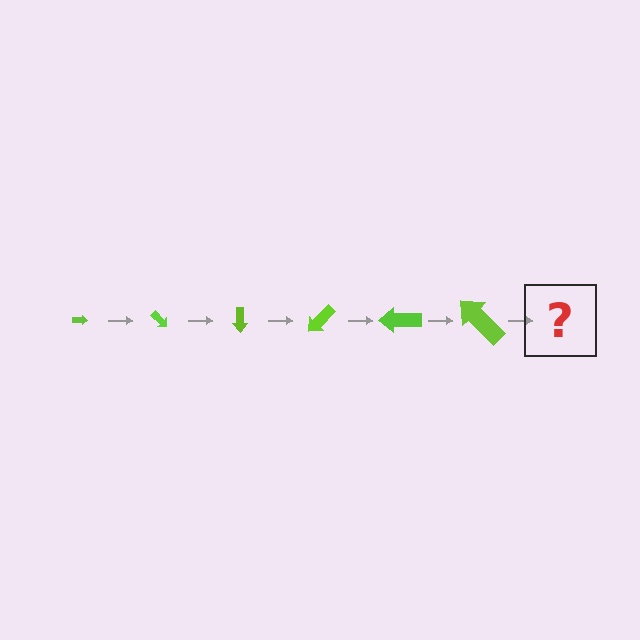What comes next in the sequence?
The next element should be an arrow, larger than the previous one and rotated 270 degrees from the start.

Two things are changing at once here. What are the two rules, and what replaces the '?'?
The two rules are that the arrow grows larger each step and it rotates 45 degrees each step. The '?' should be an arrow, larger than the previous one and rotated 270 degrees from the start.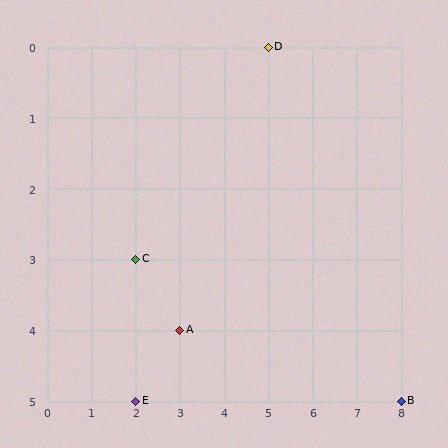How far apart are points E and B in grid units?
Points E and B are 6 columns apart.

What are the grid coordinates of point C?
Point C is at grid coordinates (2, 3).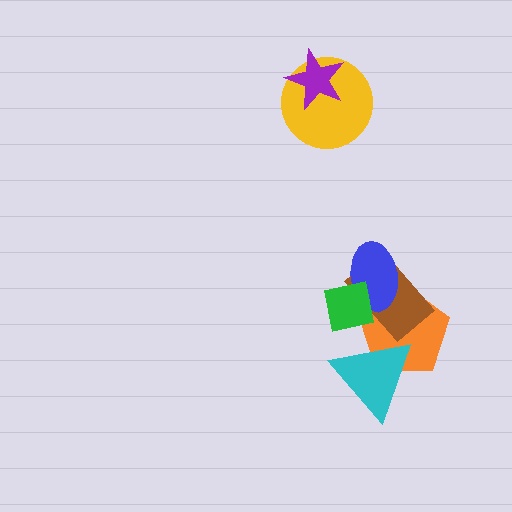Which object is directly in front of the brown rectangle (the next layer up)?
The blue ellipse is directly in front of the brown rectangle.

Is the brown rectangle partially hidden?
Yes, it is partially covered by another shape.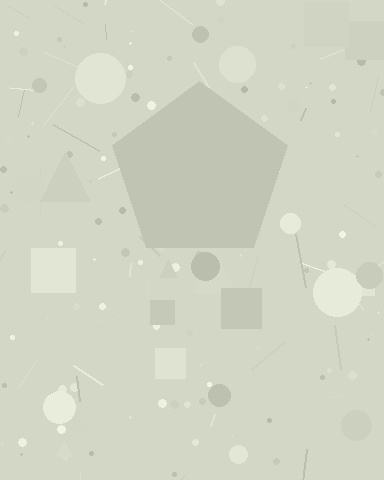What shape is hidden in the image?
A pentagon is hidden in the image.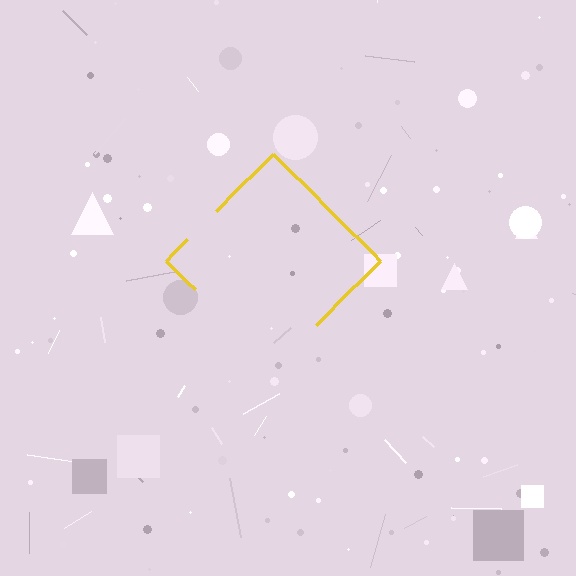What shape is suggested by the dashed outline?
The dashed outline suggests a diamond.